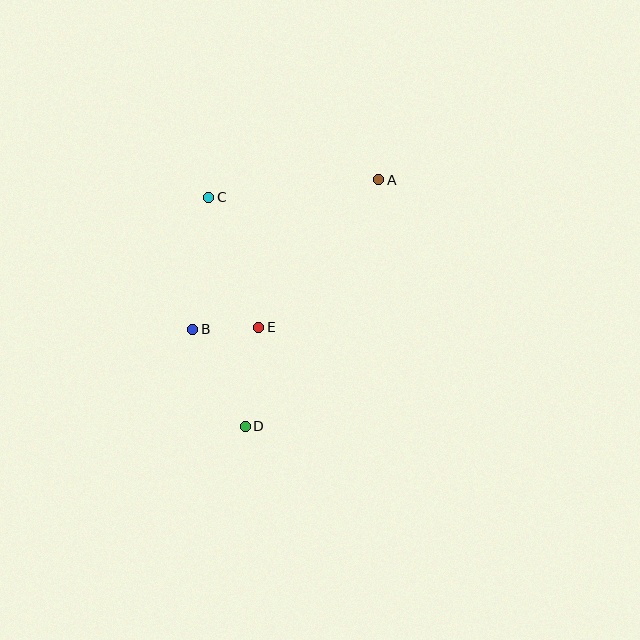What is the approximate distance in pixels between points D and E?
The distance between D and E is approximately 100 pixels.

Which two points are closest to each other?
Points B and E are closest to each other.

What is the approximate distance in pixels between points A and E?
The distance between A and E is approximately 190 pixels.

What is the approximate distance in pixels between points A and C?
The distance between A and C is approximately 171 pixels.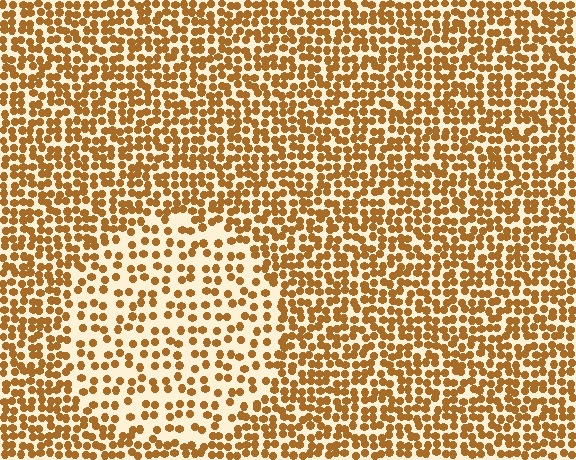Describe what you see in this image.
The image contains small brown elements arranged at two different densities. A circle-shaped region is visible where the elements are less densely packed than the surrounding area.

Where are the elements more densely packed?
The elements are more densely packed outside the circle boundary.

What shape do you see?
I see a circle.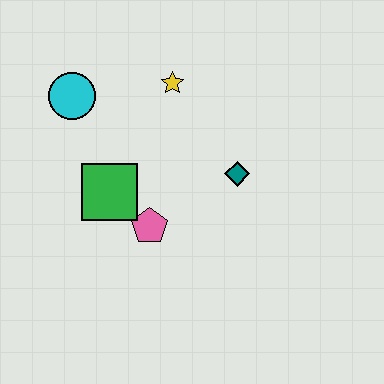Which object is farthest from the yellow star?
The pink pentagon is farthest from the yellow star.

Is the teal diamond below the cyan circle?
Yes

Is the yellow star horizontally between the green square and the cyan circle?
No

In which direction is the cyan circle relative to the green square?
The cyan circle is above the green square.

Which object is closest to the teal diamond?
The pink pentagon is closest to the teal diamond.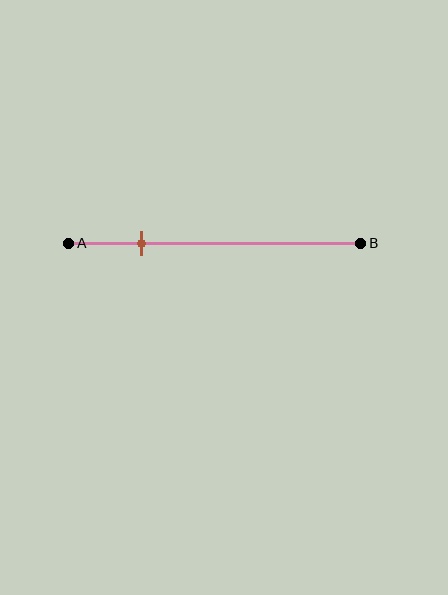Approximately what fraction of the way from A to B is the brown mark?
The brown mark is approximately 25% of the way from A to B.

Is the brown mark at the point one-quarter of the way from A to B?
Yes, the mark is approximately at the one-quarter point.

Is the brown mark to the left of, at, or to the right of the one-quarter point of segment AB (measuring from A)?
The brown mark is approximately at the one-quarter point of segment AB.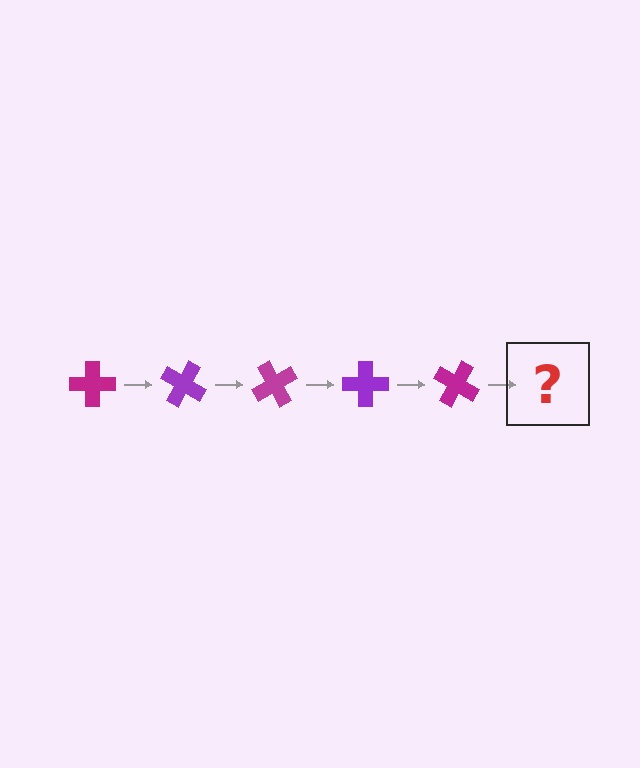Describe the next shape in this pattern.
It should be a purple cross, rotated 150 degrees from the start.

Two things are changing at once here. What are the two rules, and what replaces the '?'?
The two rules are that it rotates 30 degrees each step and the color cycles through magenta and purple. The '?' should be a purple cross, rotated 150 degrees from the start.